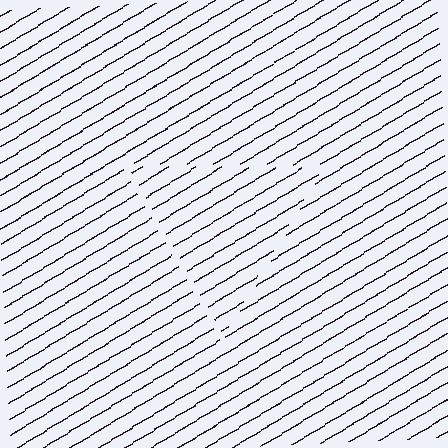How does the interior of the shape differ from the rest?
The interior of the shape contains the same grating, shifted by half a period — the contour is defined by the phase discontinuity where line-ends from the inner and outer gratings abut.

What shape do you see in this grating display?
An illusory triangle. The interior of the shape contains the same grating, shifted by half a period — the contour is defined by the phase discontinuity where line-ends from the inner and outer gratings abut.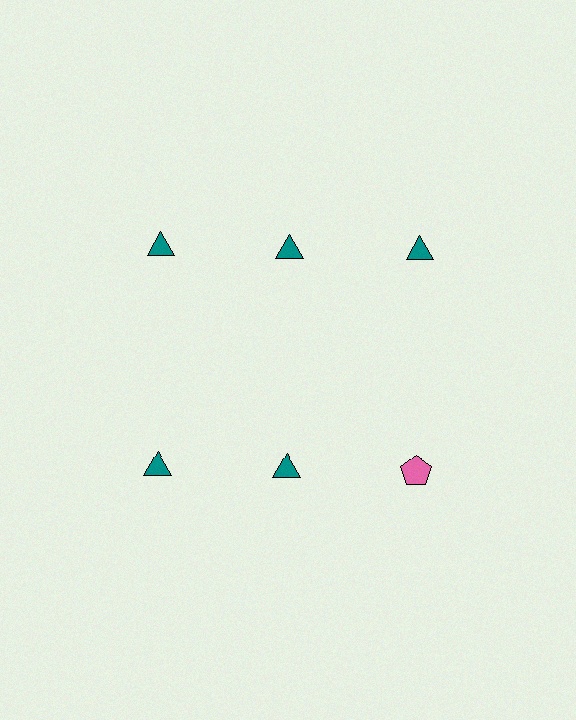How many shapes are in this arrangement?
There are 6 shapes arranged in a grid pattern.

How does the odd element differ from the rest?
It differs in both color (pink instead of teal) and shape (pentagon instead of triangle).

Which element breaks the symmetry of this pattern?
The pink pentagon in the second row, center column breaks the symmetry. All other shapes are teal triangles.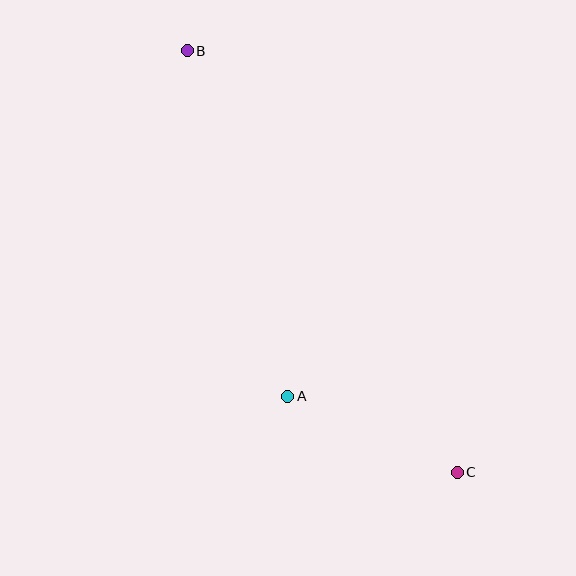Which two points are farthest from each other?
Points B and C are farthest from each other.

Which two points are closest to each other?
Points A and C are closest to each other.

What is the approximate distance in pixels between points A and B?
The distance between A and B is approximately 360 pixels.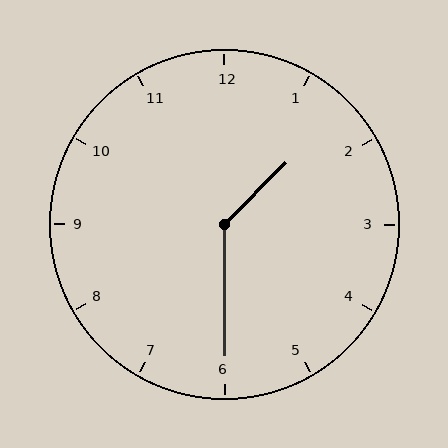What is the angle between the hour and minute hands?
Approximately 135 degrees.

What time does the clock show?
1:30.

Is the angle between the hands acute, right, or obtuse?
It is obtuse.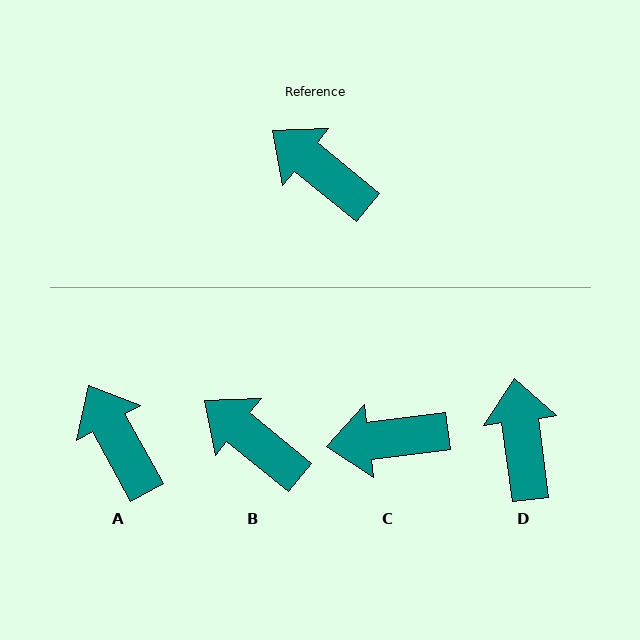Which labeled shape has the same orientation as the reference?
B.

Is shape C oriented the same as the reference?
No, it is off by about 46 degrees.